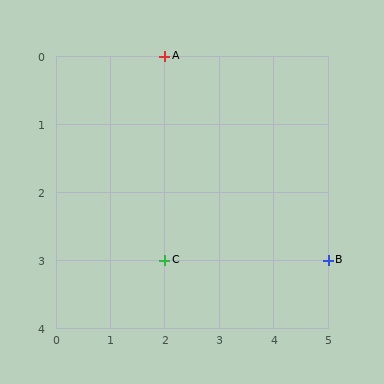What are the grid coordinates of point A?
Point A is at grid coordinates (2, 0).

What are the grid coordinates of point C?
Point C is at grid coordinates (2, 3).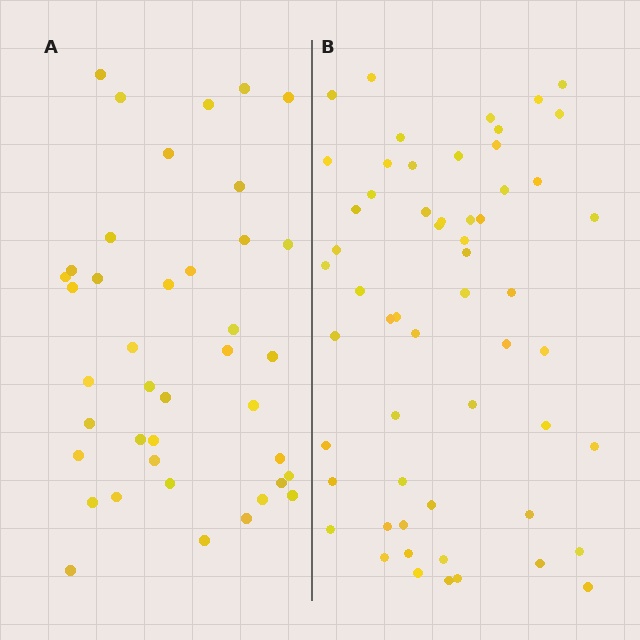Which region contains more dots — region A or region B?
Region B (the right region) has more dots.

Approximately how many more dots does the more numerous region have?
Region B has approximately 15 more dots than region A.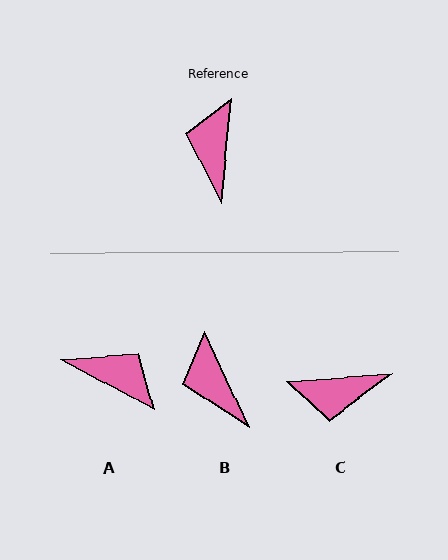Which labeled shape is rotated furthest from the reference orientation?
A, about 113 degrees away.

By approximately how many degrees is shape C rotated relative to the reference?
Approximately 100 degrees counter-clockwise.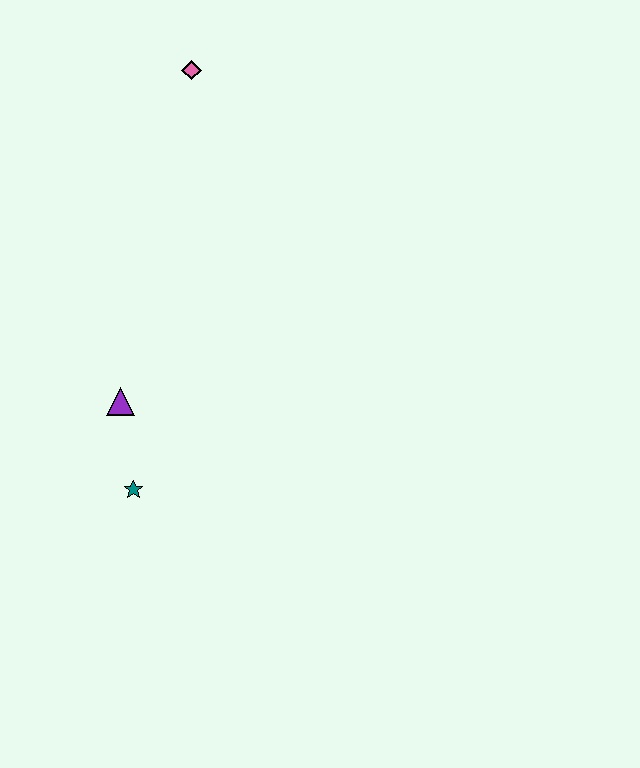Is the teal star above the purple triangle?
No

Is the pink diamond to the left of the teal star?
No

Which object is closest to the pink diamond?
The purple triangle is closest to the pink diamond.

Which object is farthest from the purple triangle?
The pink diamond is farthest from the purple triangle.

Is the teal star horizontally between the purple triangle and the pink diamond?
Yes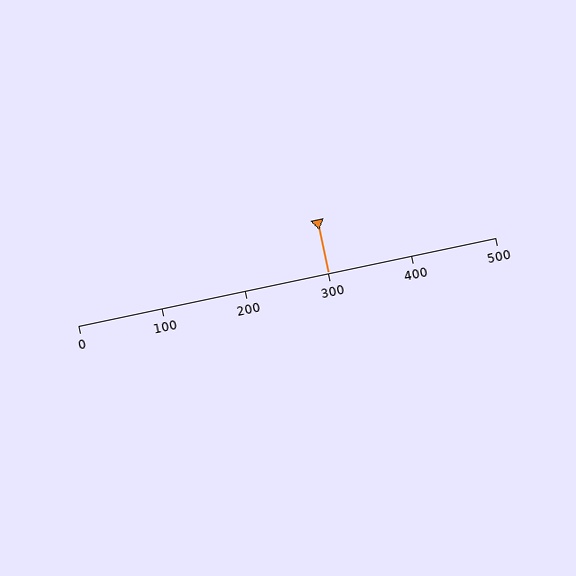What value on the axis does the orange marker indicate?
The marker indicates approximately 300.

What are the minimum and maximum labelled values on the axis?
The axis runs from 0 to 500.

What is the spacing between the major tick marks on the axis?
The major ticks are spaced 100 apart.